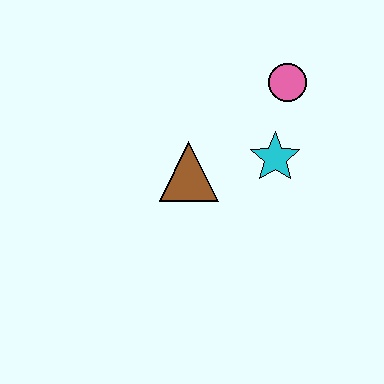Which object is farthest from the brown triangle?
The pink circle is farthest from the brown triangle.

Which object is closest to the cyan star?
The pink circle is closest to the cyan star.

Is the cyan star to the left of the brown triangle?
No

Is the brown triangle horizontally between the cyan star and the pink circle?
No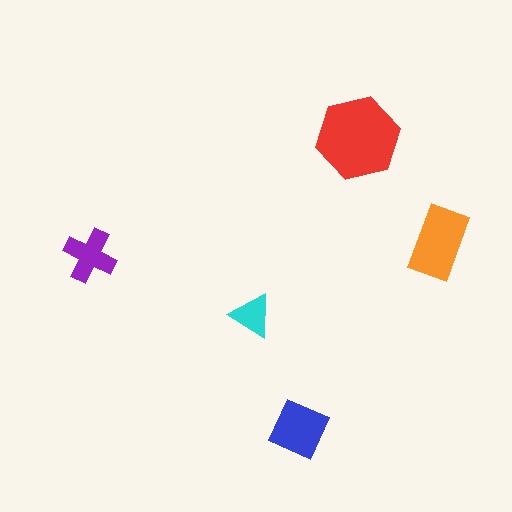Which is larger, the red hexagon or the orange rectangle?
The red hexagon.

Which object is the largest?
The red hexagon.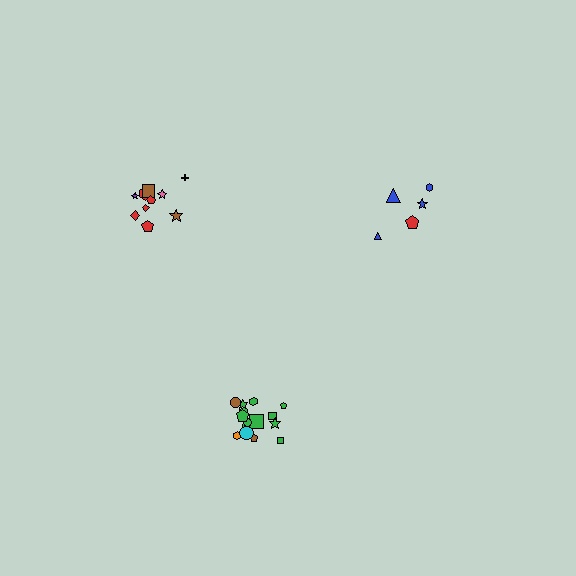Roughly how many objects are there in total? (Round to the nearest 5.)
Roughly 30 objects in total.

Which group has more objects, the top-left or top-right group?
The top-left group.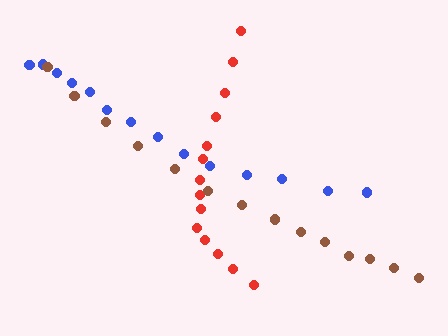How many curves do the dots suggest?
There are 3 distinct paths.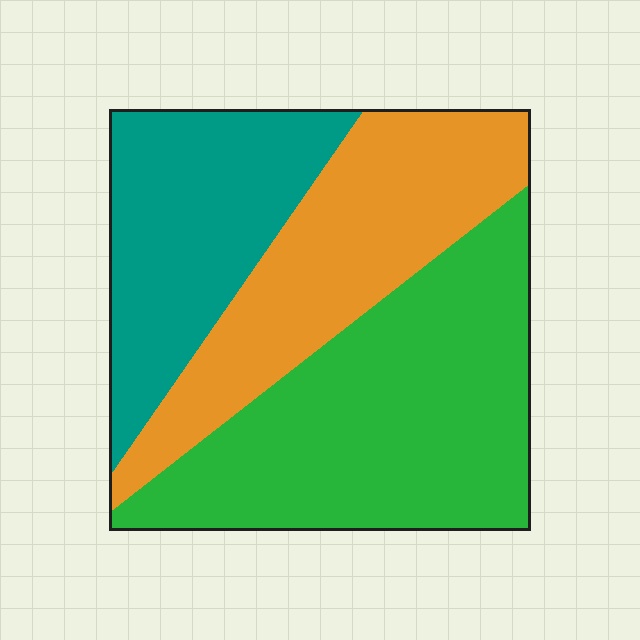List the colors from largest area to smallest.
From largest to smallest: green, orange, teal.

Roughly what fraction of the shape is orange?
Orange takes up about one third (1/3) of the shape.